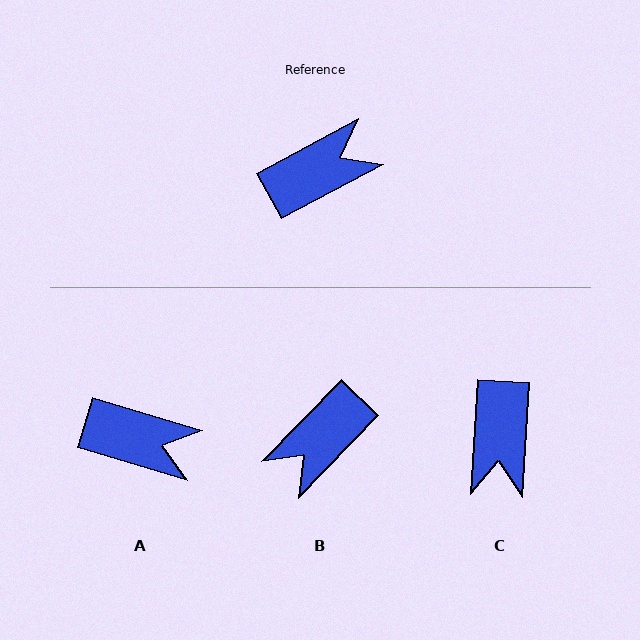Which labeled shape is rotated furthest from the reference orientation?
B, about 162 degrees away.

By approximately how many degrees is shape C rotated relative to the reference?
Approximately 121 degrees clockwise.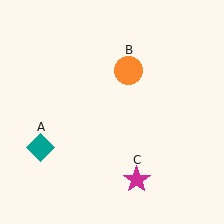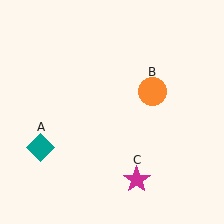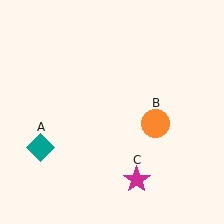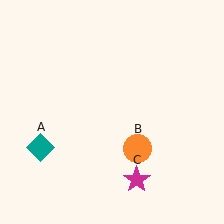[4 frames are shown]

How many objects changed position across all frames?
1 object changed position: orange circle (object B).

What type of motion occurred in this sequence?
The orange circle (object B) rotated clockwise around the center of the scene.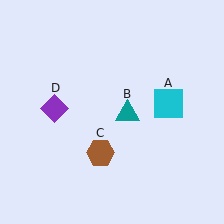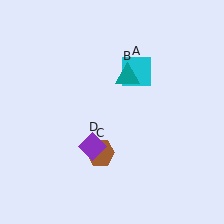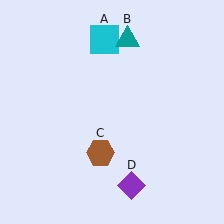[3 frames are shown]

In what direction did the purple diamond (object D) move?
The purple diamond (object D) moved down and to the right.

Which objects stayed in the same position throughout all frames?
Brown hexagon (object C) remained stationary.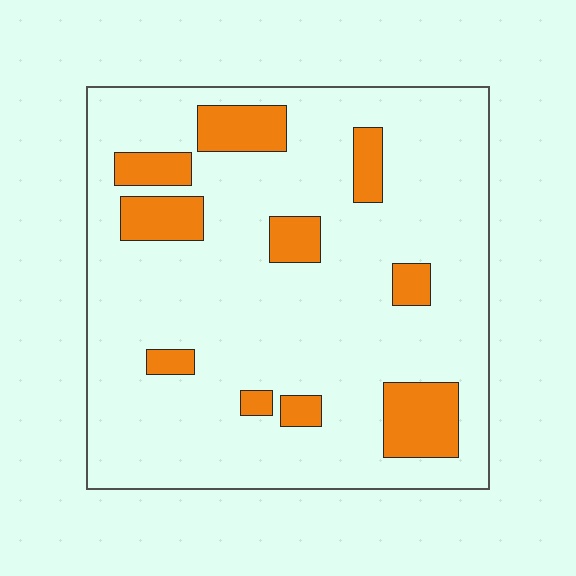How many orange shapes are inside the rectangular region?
10.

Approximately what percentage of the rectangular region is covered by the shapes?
Approximately 15%.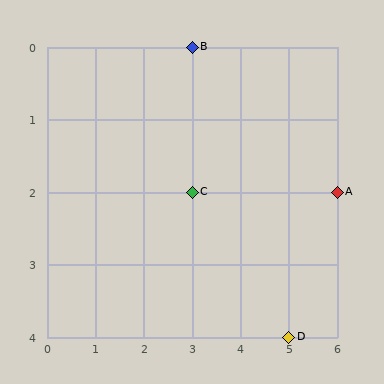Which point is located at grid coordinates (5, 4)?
Point D is at (5, 4).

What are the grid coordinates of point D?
Point D is at grid coordinates (5, 4).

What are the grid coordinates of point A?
Point A is at grid coordinates (6, 2).